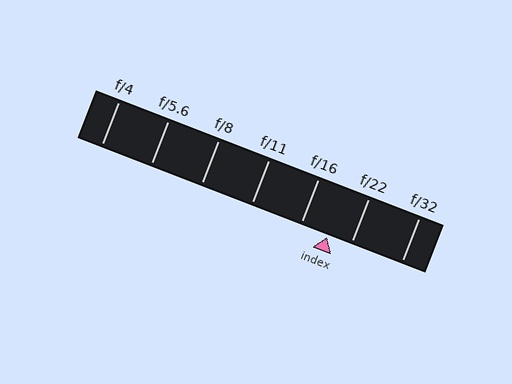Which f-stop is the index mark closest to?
The index mark is closest to f/22.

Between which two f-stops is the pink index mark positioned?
The index mark is between f/16 and f/22.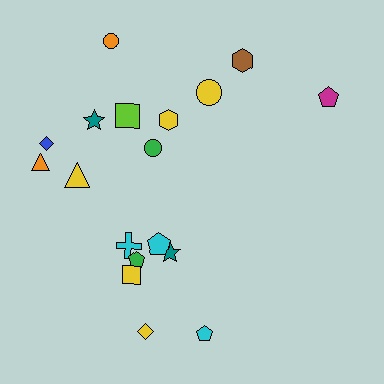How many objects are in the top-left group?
There are 7 objects.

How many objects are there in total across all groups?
There are 18 objects.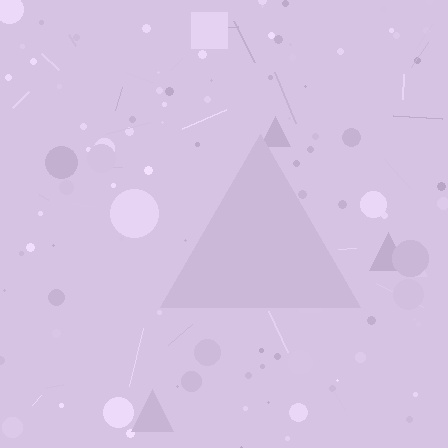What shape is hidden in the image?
A triangle is hidden in the image.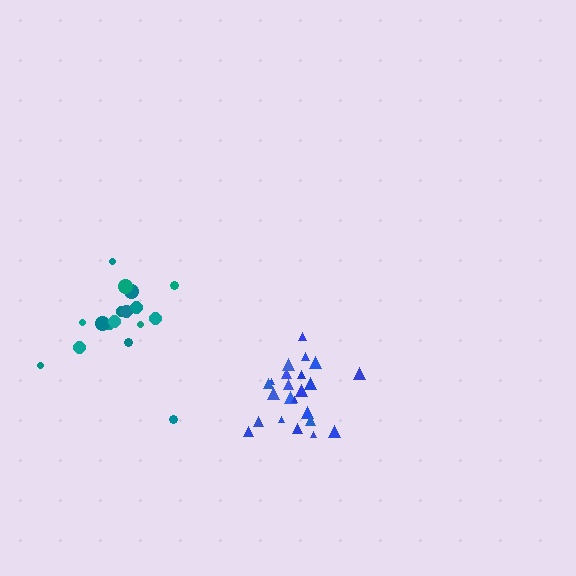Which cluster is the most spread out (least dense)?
Teal.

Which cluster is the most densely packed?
Blue.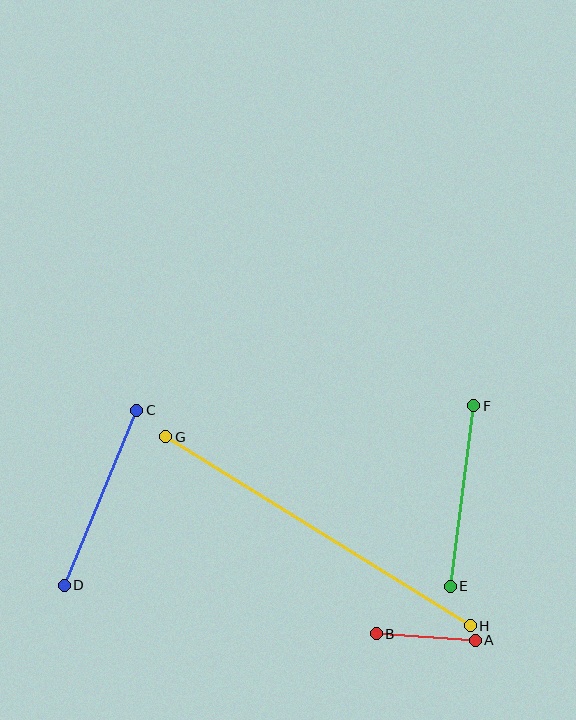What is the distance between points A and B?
The distance is approximately 99 pixels.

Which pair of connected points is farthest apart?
Points G and H are farthest apart.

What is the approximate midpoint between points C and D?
The midpoint is at approximately (101, 498) pixels.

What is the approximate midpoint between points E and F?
The midpoint is at approximately (462, 496) pixels.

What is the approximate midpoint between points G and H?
The midpoint is at approximately (318, 531) pixels.